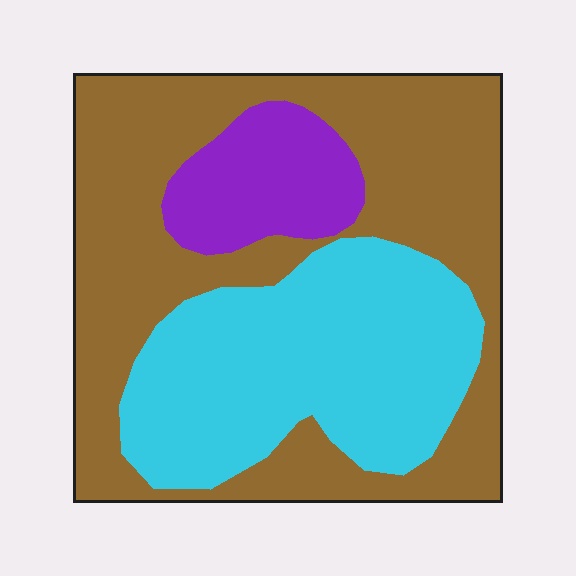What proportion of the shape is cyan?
Cyan takes up between a third and a half of the shape.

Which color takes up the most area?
Brown, at roughly 55%.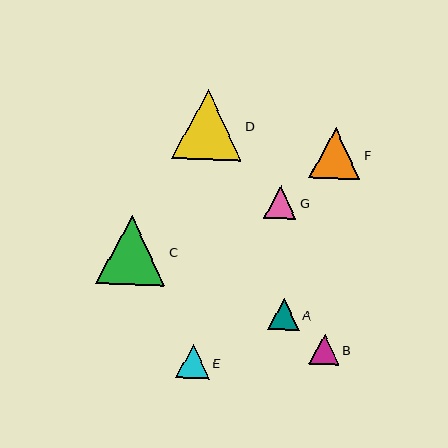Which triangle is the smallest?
Triangle B is the smallest with a size of approximately 31 pixels.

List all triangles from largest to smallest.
From largest to smallest: D, C, F, E, G, A, B.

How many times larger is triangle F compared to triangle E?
Triangle F is approximately 1.5 times the size of triangle E.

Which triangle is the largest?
Triangle D is the largest with a size of approximately 70 pixels.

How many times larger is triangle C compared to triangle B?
Triangle C is approximately 2.3 times the size of triangle B.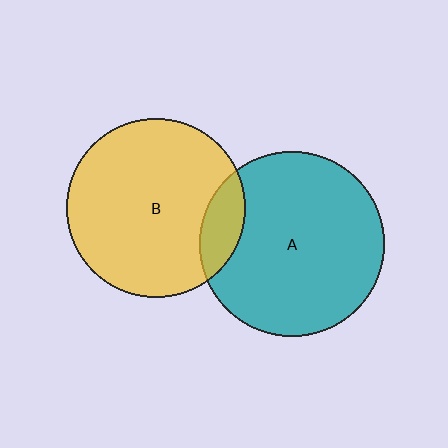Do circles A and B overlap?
Yes.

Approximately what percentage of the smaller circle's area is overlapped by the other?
Approximately 15%.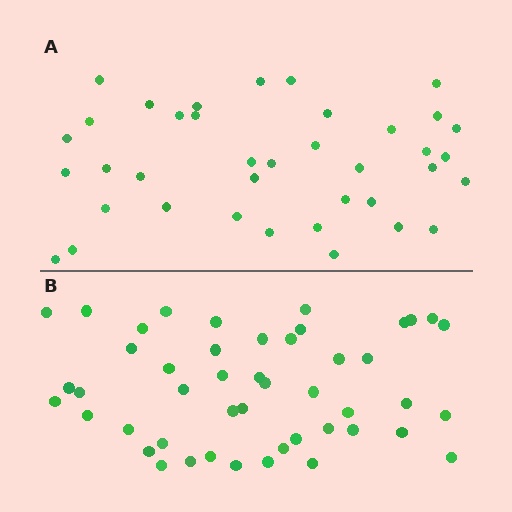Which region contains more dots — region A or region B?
Region B (the bottom region) has more dots.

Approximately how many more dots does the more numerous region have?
Region B has roughly 8 or so more dots than region A.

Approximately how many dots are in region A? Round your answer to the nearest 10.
About 40 dots. (The exact count is 38, which rounds to 40.)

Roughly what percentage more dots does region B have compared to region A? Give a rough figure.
About 25% more.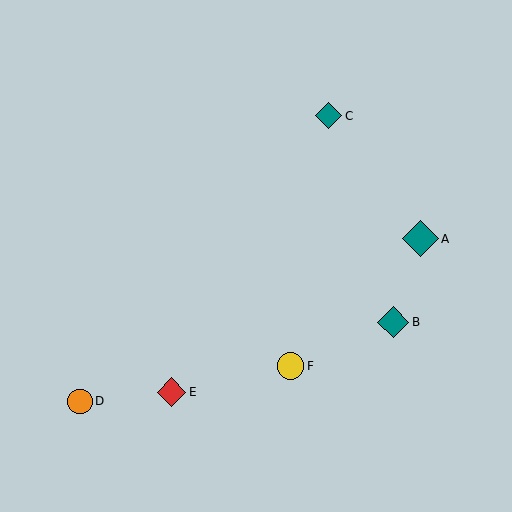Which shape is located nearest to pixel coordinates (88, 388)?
The orange circle (labeled D) at (80, 401) is nearest to that location.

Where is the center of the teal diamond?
The center of the teal diamond is at (420, 239).